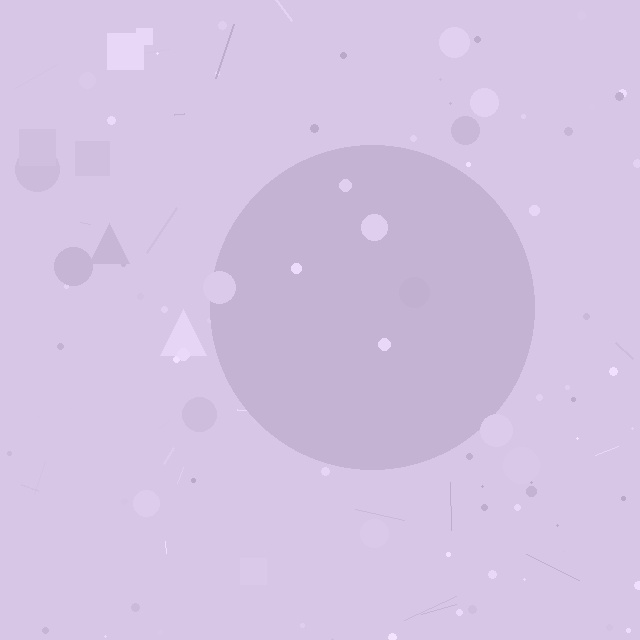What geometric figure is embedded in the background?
A circle is embedded in the background.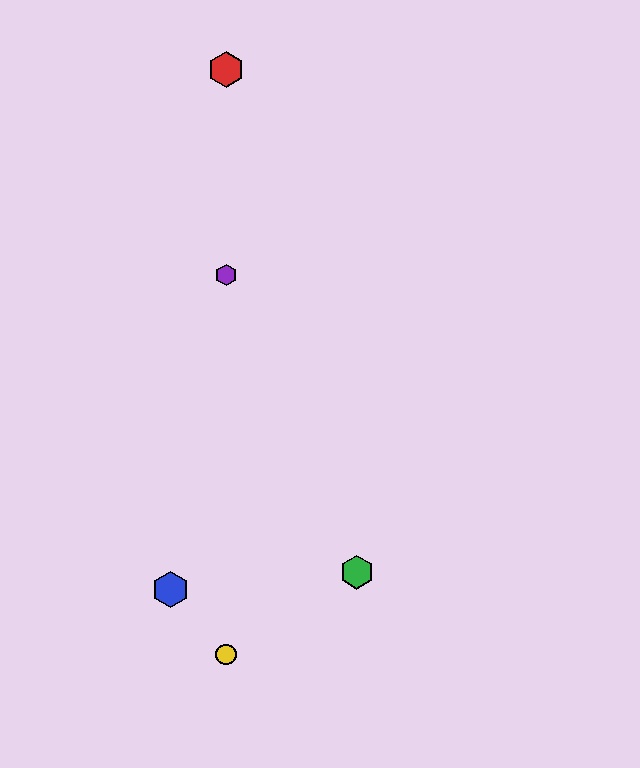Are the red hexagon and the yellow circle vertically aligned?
Yes, both are at x≈226.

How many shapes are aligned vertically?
3 shapes (the red hexagon, the yellow circle, the purple hexagon) are aligned vertically.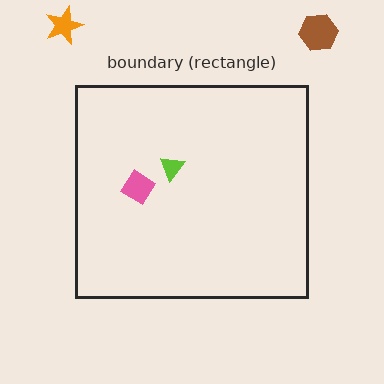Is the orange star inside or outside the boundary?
Outside.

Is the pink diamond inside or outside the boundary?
Inside.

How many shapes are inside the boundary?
2 inside, 2 outside.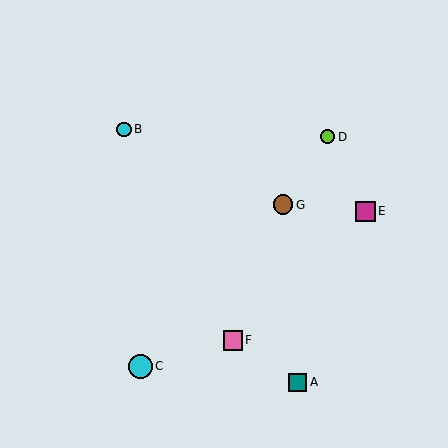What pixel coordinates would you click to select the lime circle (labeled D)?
Click at (328, 137) to select the lime circle D.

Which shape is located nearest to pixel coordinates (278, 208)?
The brown circle (labeled G) at (283, 205) is nearest to that location.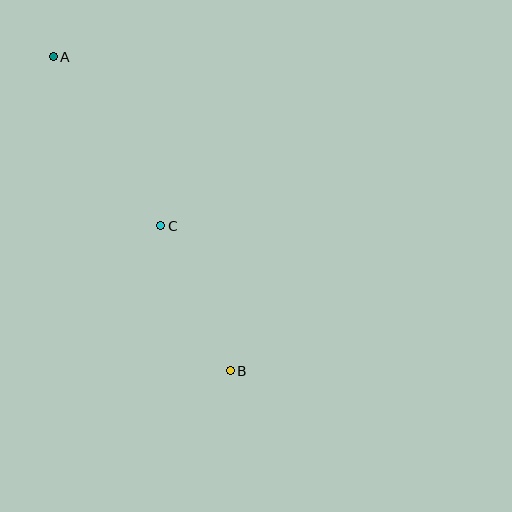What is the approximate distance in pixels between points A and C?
The distance between A and C is approximately 200 pixels.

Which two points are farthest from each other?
Points A and B are farthest from each other.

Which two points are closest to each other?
Points B and C are closest to each other.